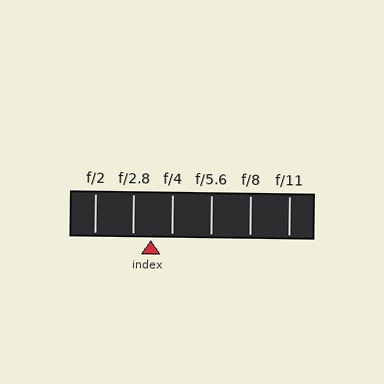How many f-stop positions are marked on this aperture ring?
There are 6 f-stop positions marked.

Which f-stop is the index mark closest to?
The index mark is closest to f/2.8.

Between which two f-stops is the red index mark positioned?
The index mark is between f/2.8 and f/4.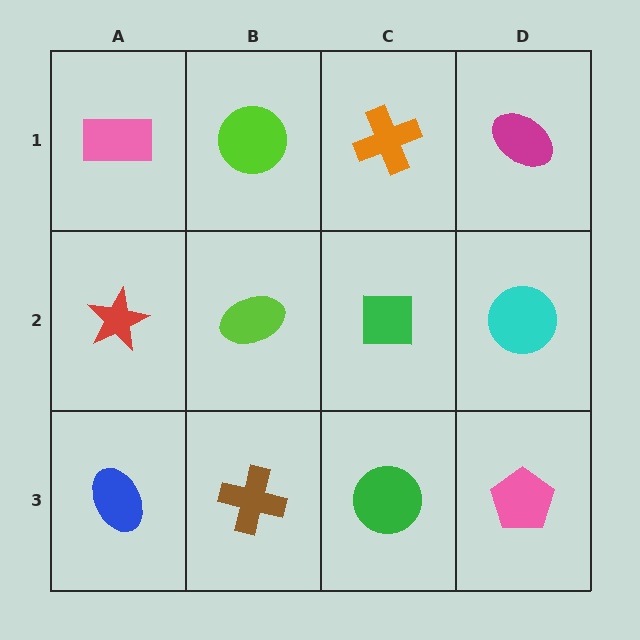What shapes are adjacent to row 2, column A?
A pink rectangle (row 1, column A), a blue ellipse (row 3, column A), a lime ellipse (row 2, column B).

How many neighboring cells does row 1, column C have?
3.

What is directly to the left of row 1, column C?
A lime circle.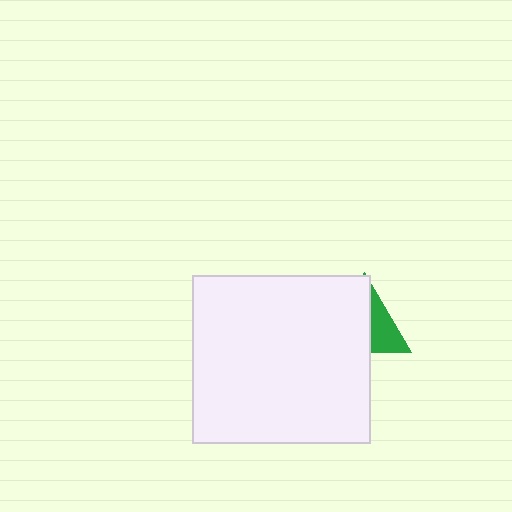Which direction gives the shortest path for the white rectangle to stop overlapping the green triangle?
Moving left gives the shortest separation.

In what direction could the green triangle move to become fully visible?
The green triangle could move right. That would shift it out from behind the white rectangle entirely.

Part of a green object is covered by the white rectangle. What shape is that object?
It is a triangle.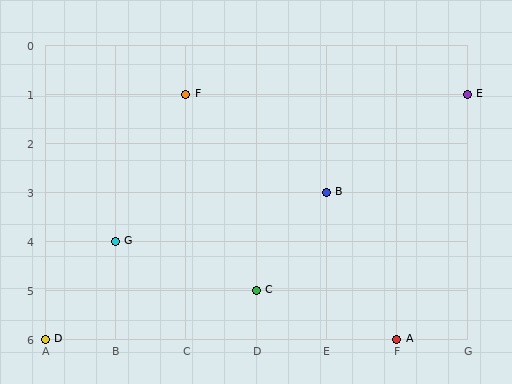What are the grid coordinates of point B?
Point B is at grid coordinates (E, 3).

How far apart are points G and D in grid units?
Points G and D are 1 column and 2 rows apart (about 2.2 grid units diagonally).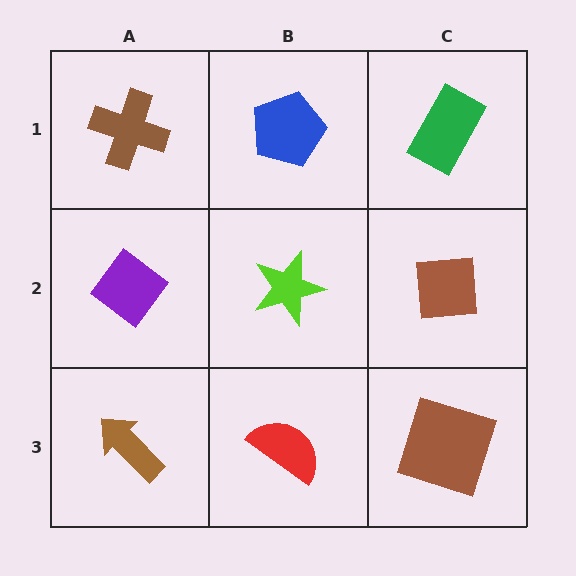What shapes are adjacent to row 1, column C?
A brown square (row 2, column C), a blue pentagon (row 1, column B).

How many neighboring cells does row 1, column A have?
2.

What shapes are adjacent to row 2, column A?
A brown cross (row 1, column A), a brown arrow (row 3, column A), a lime star (row 2, column B).